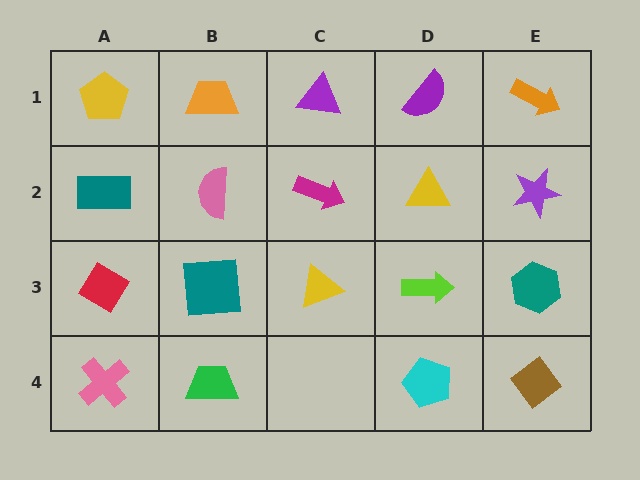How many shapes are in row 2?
5 shapes.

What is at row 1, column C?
A purple triangle.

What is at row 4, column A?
A pink cross.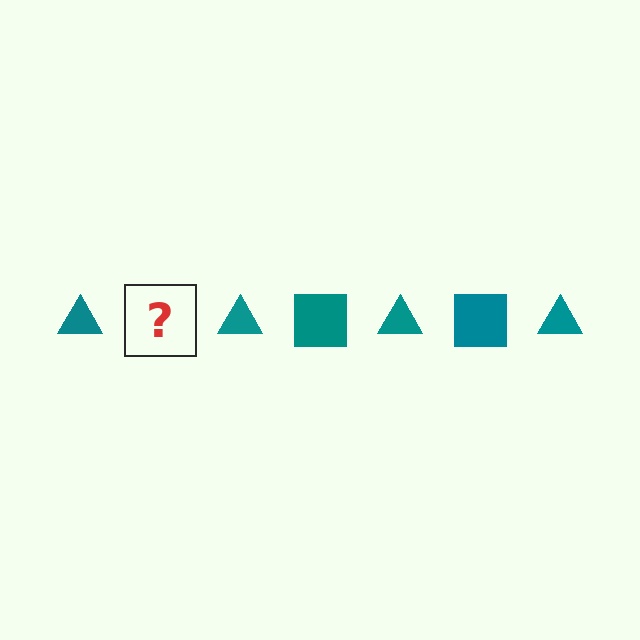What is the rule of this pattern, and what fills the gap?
The rule is that the pattern cycles through triangle, square shapes in teal. The gap should be filled with a teal square.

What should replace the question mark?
The question mark should be replaced with a teal square.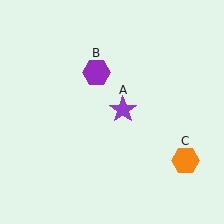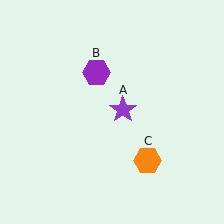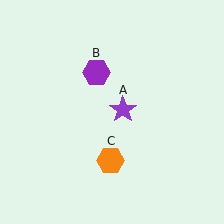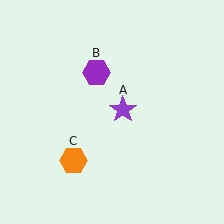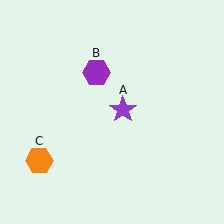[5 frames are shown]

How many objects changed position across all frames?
1 object changed position: orange hexagon (object C).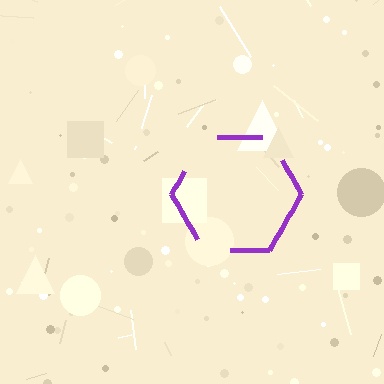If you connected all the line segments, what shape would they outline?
They would outline a hexagon.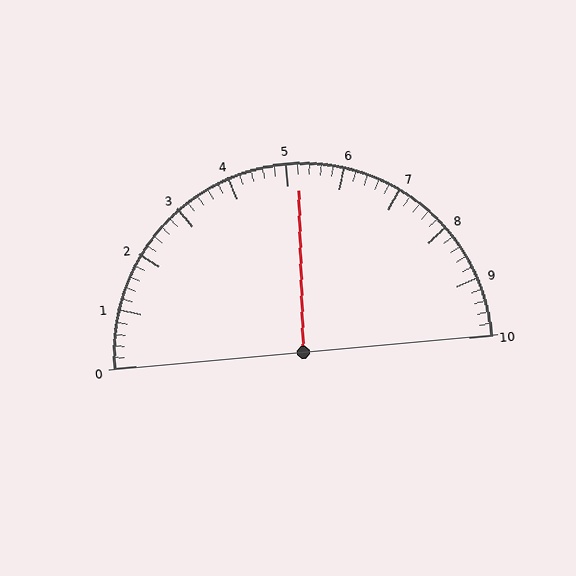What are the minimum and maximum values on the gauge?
The gauge ranges from 0 to 10.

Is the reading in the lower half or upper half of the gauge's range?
The reading is in the upper half of the range (0 to 10).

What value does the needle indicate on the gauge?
The needle indicates approximately 5.2.